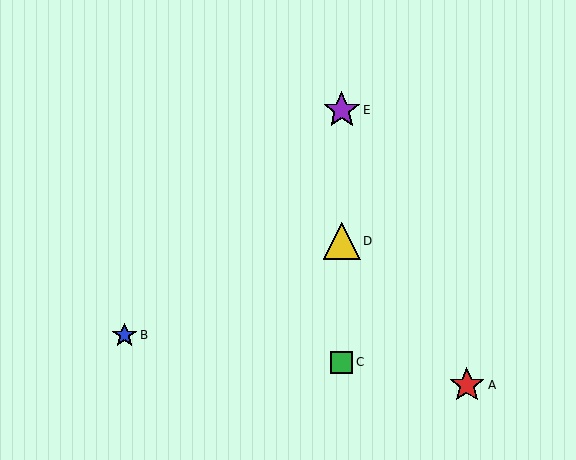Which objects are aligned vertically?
Objects C, D, E are aligned vertically.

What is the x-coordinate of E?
Object E is at x≈342.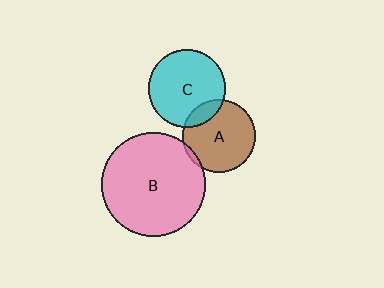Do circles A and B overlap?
Yes.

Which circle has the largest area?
Circle B (pink).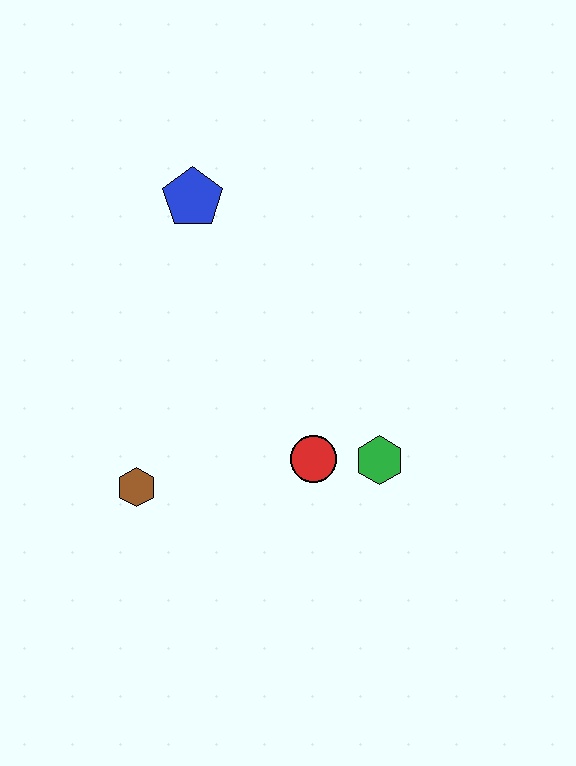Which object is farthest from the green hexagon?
The blue pentagon is farthest from the green hexagon.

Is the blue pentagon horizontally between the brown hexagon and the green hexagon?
Yes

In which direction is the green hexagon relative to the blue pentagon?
The green hexagon is below the blue pentagon.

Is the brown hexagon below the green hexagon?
Yes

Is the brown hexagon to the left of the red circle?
Yes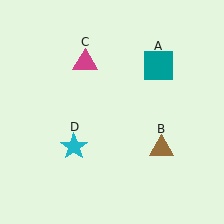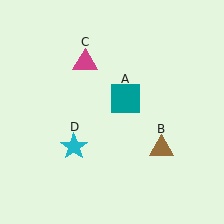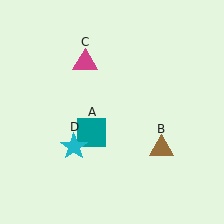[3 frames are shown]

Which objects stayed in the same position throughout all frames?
Brown triangle (object B) and magenta triangle (object C) and cyan star (object D) remained stationary.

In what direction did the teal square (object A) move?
The teal square (object A) moved down and to the left.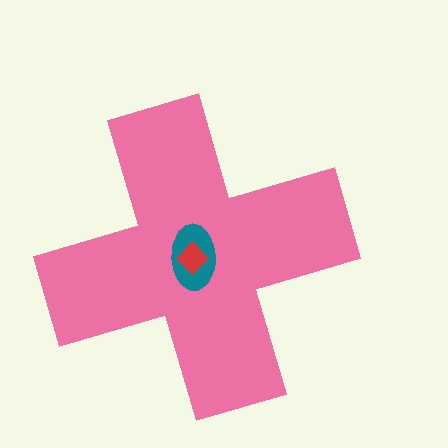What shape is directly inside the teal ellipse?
The red diamond.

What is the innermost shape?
The red diamond.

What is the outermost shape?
The pink cross.